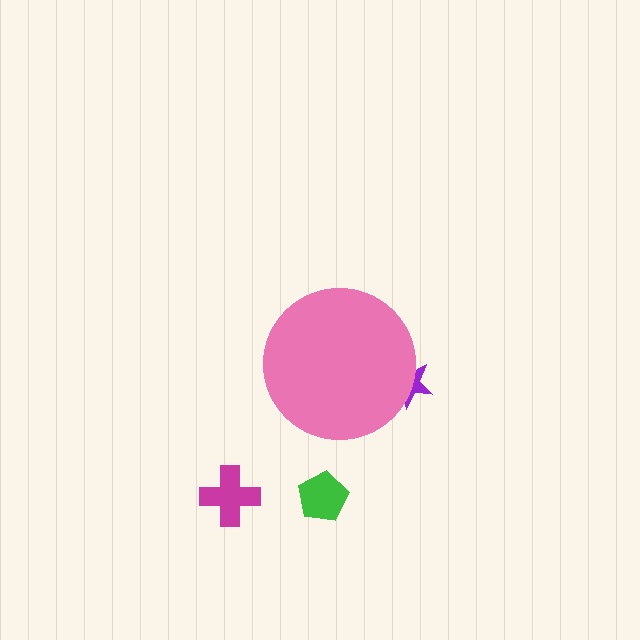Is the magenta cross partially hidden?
No, the magenta cross is fully visible.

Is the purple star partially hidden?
Yes, the purple star is partially hidden behind the pink circle.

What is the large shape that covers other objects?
A pink circle.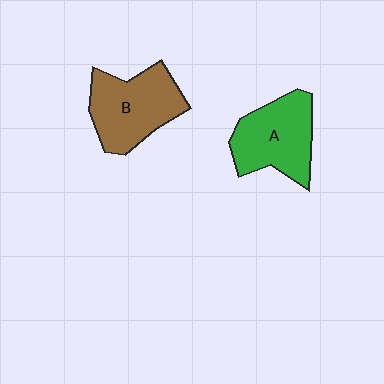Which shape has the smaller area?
Shape A (green).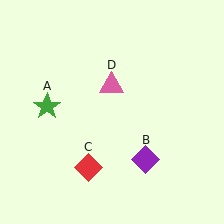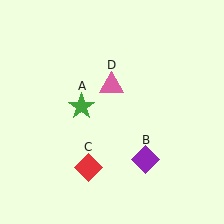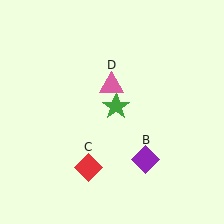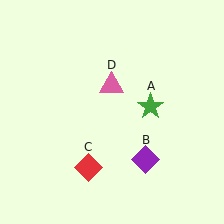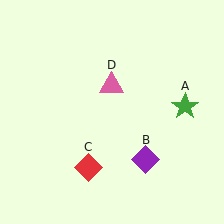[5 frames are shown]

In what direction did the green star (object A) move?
The green star (object A) moved right.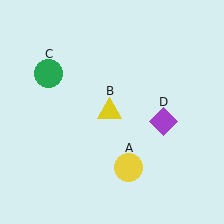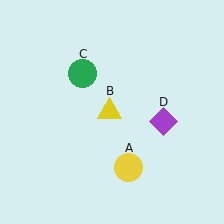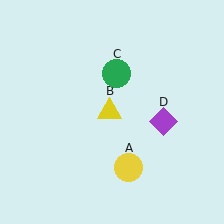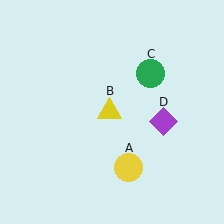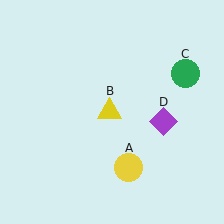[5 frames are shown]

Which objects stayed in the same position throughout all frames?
Yellow circle (object A) and yellow triangle (object B) and purple diamond (object D) remained stationary.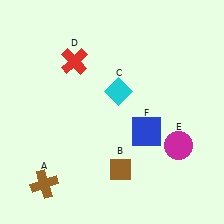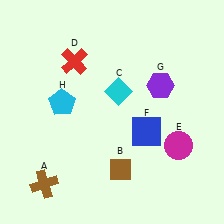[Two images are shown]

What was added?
A purple hexagon (G), a cyan pentagon (H) were added in Image 2.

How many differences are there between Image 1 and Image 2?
There are 2 differences between the two images.